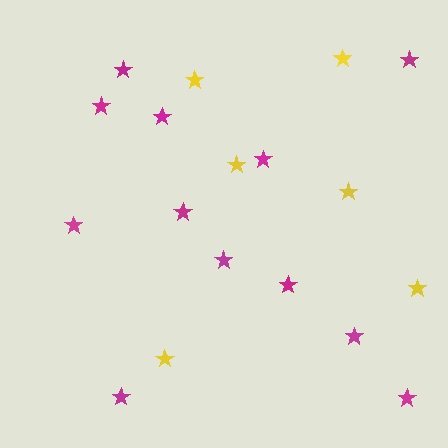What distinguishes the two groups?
There are 2 groups: one group of yellow stars (6) and one group of magenta stars (12).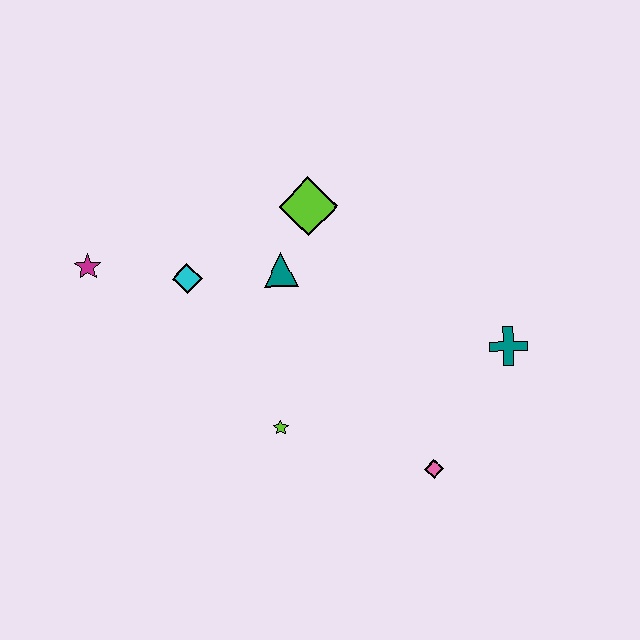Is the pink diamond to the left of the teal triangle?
No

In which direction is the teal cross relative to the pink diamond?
The teal cross is above the pink diamond.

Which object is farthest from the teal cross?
The magenta star is farthest from the teal cross.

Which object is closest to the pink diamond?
The teal cross is closest to the pink diamond.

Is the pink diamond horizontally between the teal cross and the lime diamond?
Yes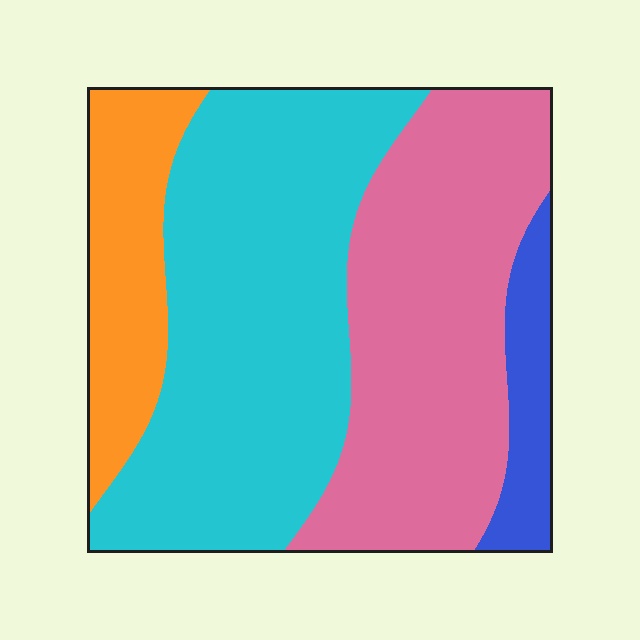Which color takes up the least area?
Blue, at roughly 5%.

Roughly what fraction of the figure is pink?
Pink covers 35% of the figure.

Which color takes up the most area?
Cyan, at roughly 45%.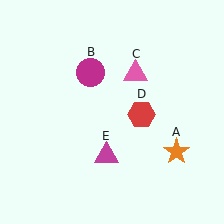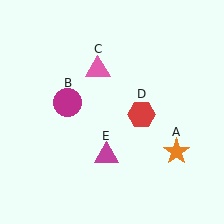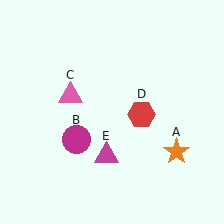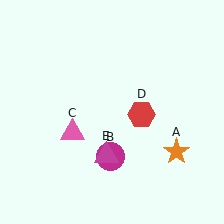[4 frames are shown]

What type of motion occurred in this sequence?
The magenta circle (object B), pink triangle (object C) rotated counterclockwise around the center of the scene.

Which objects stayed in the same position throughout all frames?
Orange star (object A) and red hexagon (object D) and magenta triangle (object E) remained stationary.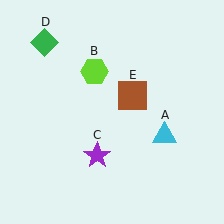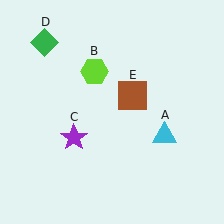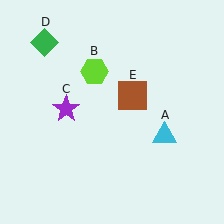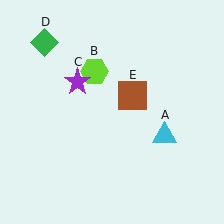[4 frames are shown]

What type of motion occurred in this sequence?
The purple star (object C) rotated clockwise around the center of the scene.